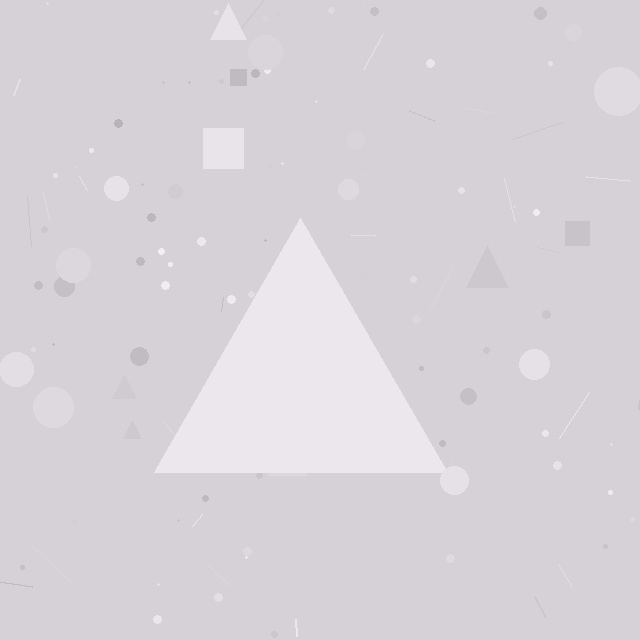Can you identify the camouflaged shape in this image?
The camouflaged shape is a triangle.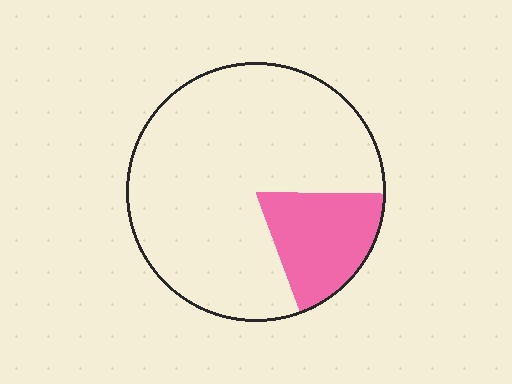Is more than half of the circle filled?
No.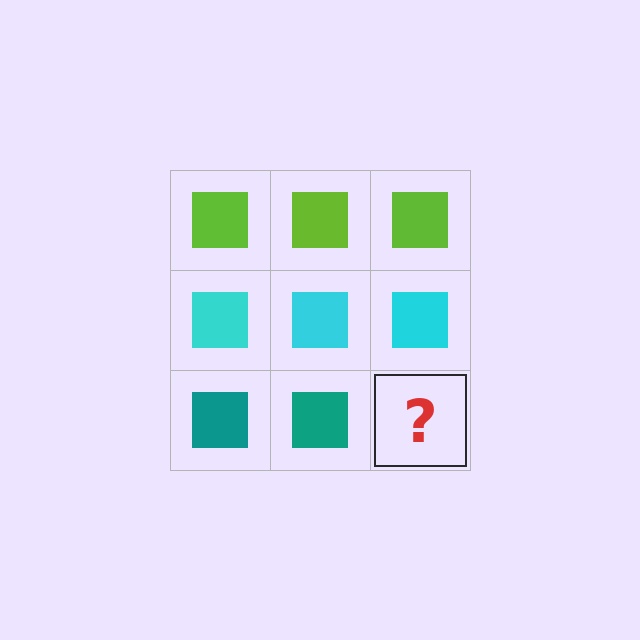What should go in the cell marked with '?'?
The missing cell should contain a teal square.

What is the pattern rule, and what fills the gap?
The rule is that each row has a consistent color. The gap should be filled with a teal square.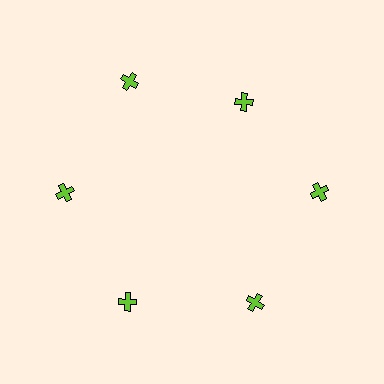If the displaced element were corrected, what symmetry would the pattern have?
It would have 6-fold rotational symmetry — the pattern would map onto itself every 60 degrees.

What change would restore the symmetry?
The symmetry would be restored by moving it outward, back onto the ring so that all 6 crosses sit at equal angles and equal distance from the center.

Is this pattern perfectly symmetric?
No. The 6 lime crosses are arranged in a ring, but one element near the 1 o'clock position is pulled inward toward the center, breaking the 6-fold rotational symmetry.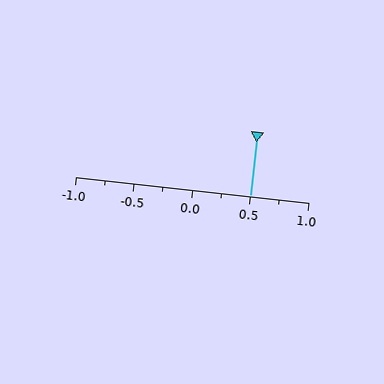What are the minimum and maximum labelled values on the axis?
The axis runs from -1.0 to 1.0.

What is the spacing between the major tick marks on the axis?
The major ticks are spaced 0.5 apart.